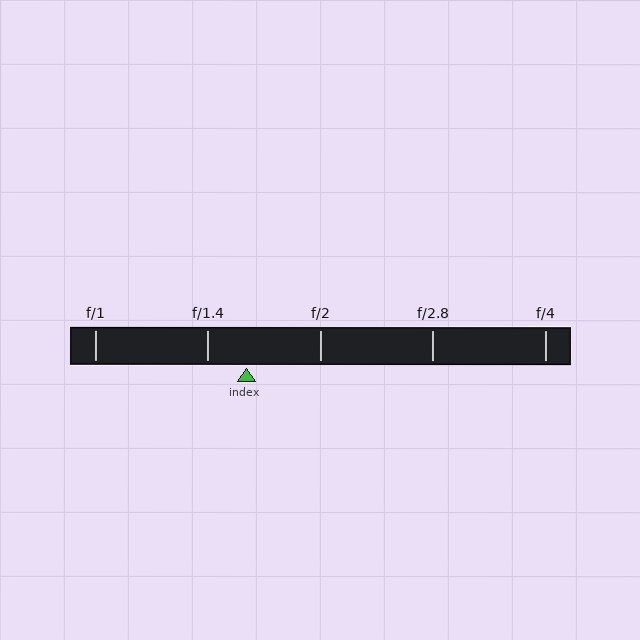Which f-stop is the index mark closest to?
The index mark is closest to f/1.4.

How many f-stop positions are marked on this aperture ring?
There are 5 f-stop positions marked.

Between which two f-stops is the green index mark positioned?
The index mark is between f/1.4 and f/2.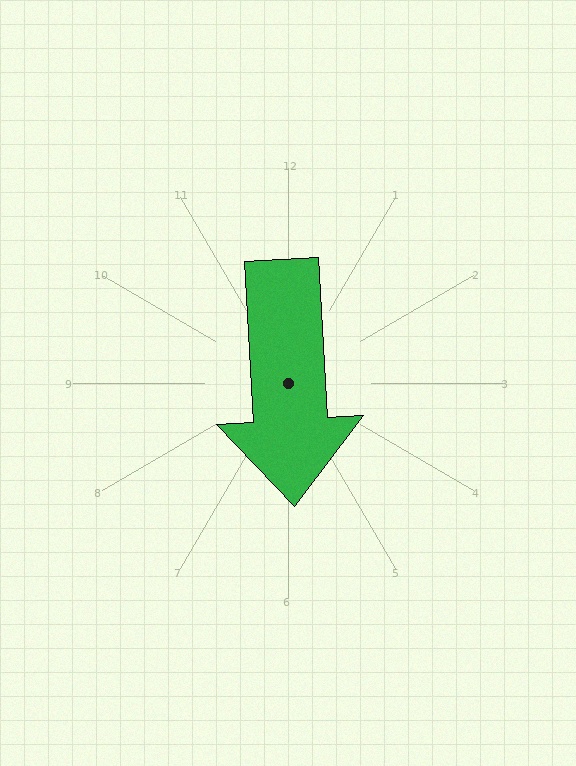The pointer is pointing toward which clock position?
Roughly 6 o'clock.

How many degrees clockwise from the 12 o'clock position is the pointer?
Approximately 177 degrees.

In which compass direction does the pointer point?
South.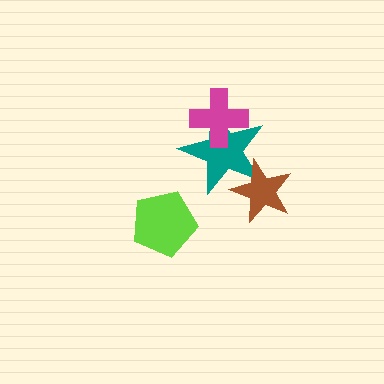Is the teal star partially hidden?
Yes, it is partially covered by another shape.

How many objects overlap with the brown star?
1 object overlaps with the brown star.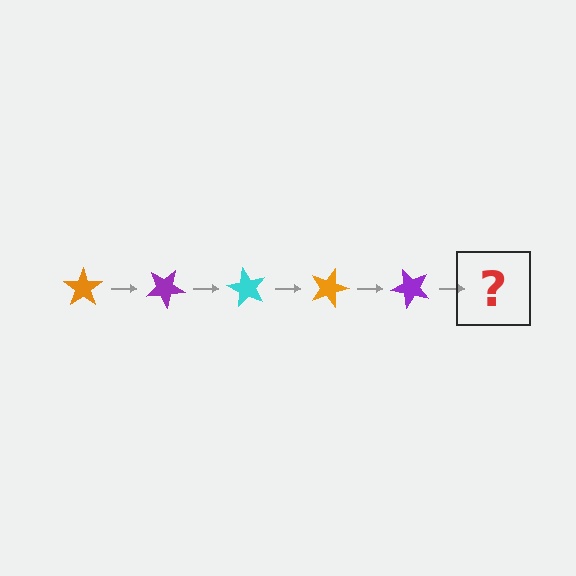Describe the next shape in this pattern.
It should be a cyan star, rotated 150 degrees from the start.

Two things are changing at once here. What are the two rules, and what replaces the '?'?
The two rules are that it rotates 30 degrees each step and the color cycles through orange, purple, and cyan. The '?' should be a cyan star, rotated 150 degrees from the start.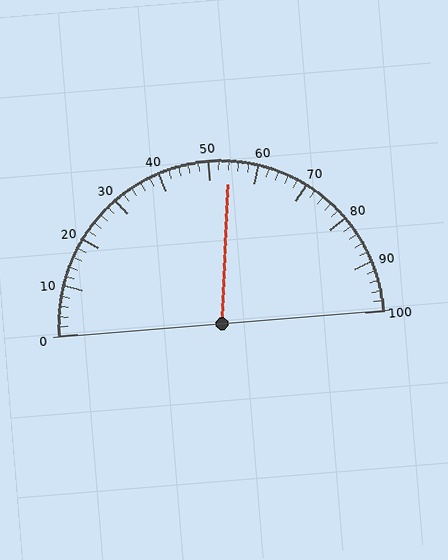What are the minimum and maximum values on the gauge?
The gauge ranges from 0 to 100.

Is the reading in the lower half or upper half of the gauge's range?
The reading is in the upper half of the range (0 to 100).